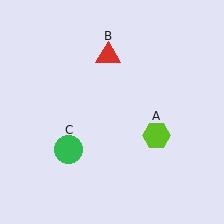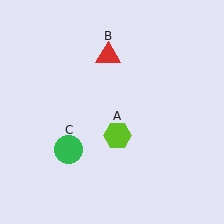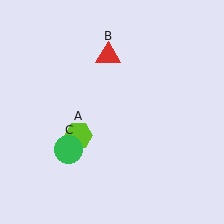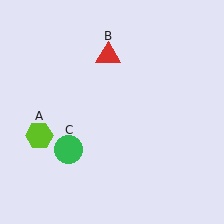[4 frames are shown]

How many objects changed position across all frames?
1 object changed position: lime hexagon (object A).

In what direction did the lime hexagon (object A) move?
The lime hexagon (object A) moved left.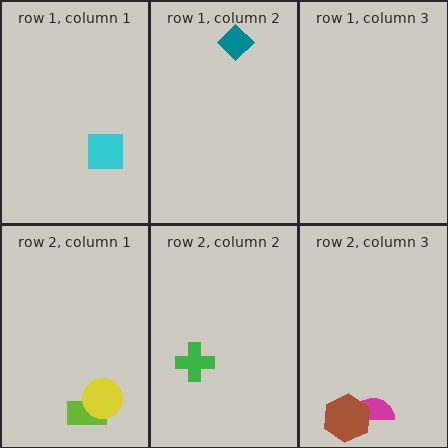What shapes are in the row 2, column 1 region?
The lime rectangle, the yellow circle.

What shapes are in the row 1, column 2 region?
The teal diamond.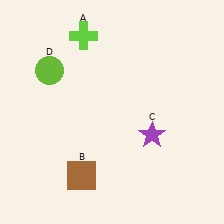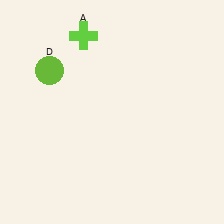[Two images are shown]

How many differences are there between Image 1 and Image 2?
There are 2 differences between the two images.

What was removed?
The purple star (C), the brown square (B) were removed in Image 2.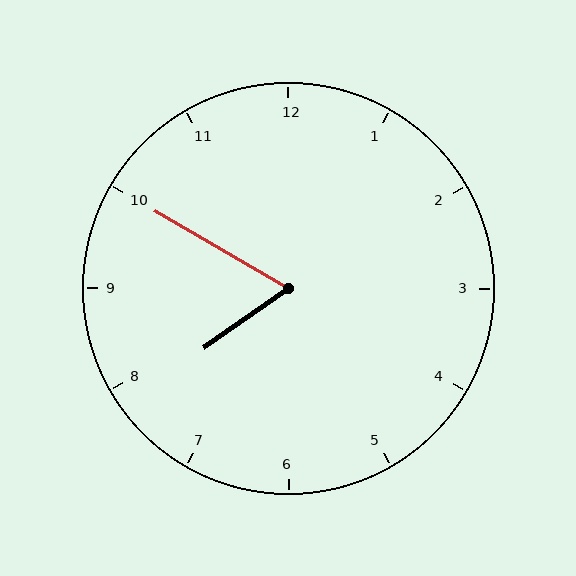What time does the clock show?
7:50.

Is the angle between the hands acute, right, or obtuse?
It is acute.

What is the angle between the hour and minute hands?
Approximately 65 degrees.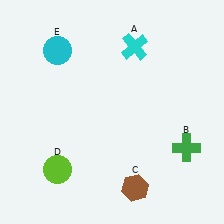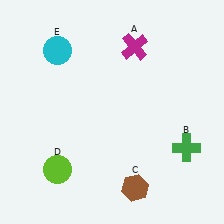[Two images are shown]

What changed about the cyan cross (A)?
In Image 1, A is cyan. In Image 2, it changed to magenta.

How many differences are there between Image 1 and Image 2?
There is 1 difference between the two images.